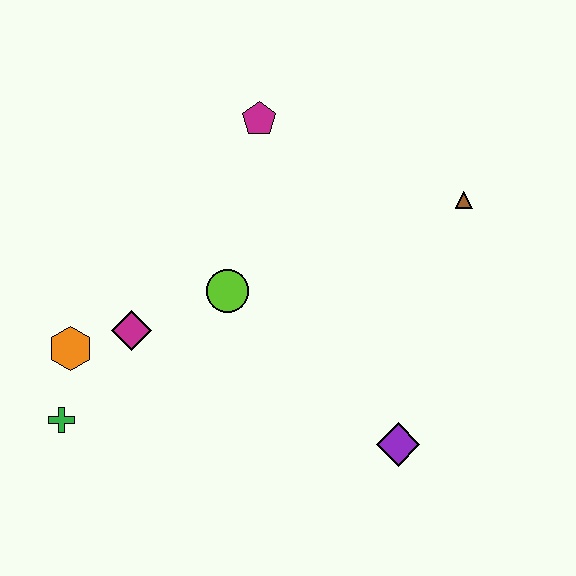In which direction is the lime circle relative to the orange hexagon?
The lime circle is to the right of the orange hexagon.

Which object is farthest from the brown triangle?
The green cross is farthest from the brown triangle.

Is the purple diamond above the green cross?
No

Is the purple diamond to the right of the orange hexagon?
Yes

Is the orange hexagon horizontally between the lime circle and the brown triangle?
No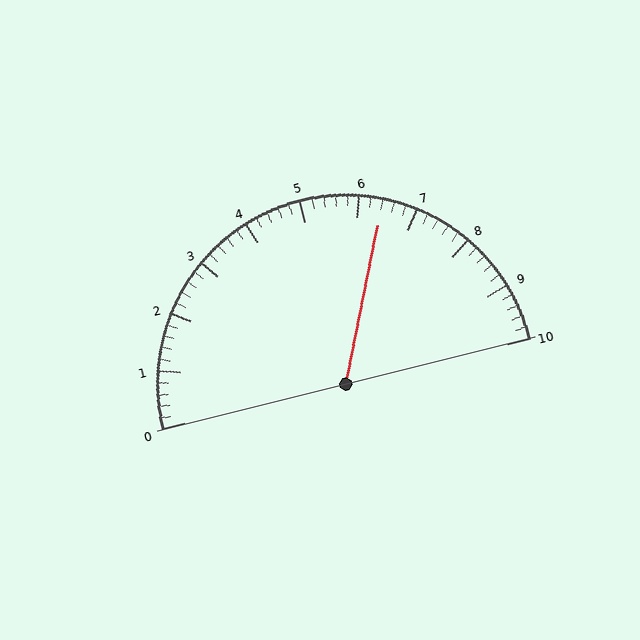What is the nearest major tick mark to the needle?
The nearest major tick mark is 6.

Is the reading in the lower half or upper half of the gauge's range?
The reading is in the upper half of the range (0 to 10).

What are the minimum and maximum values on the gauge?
The gauge ranges from 0 to 10.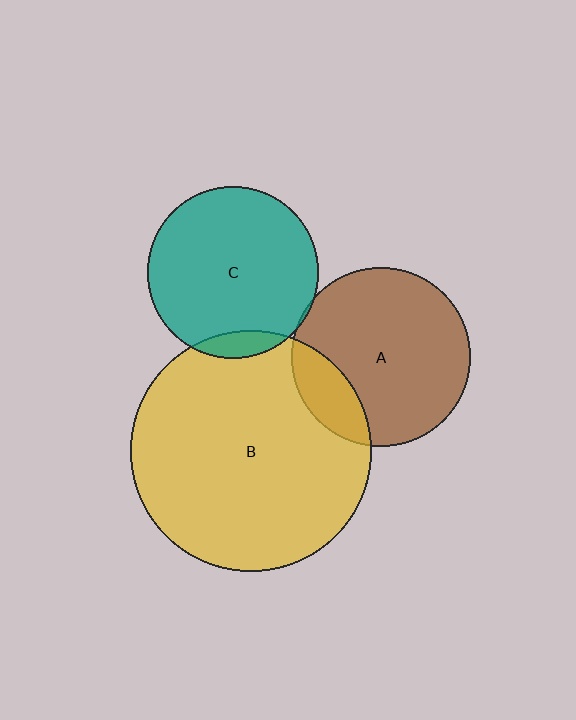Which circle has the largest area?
Circle B (yellow).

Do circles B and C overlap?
Yes.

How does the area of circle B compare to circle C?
Approximately 2.0 times.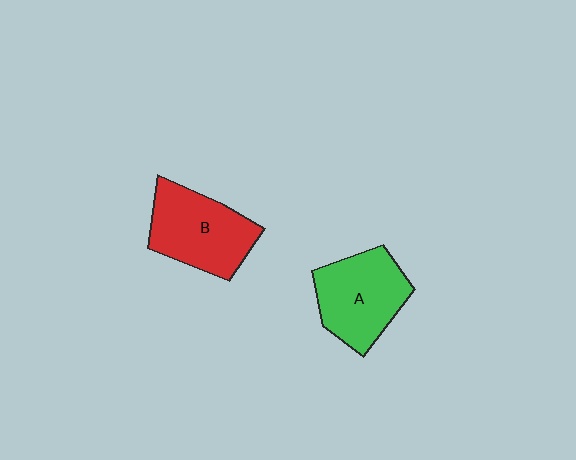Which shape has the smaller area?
Shape A (green).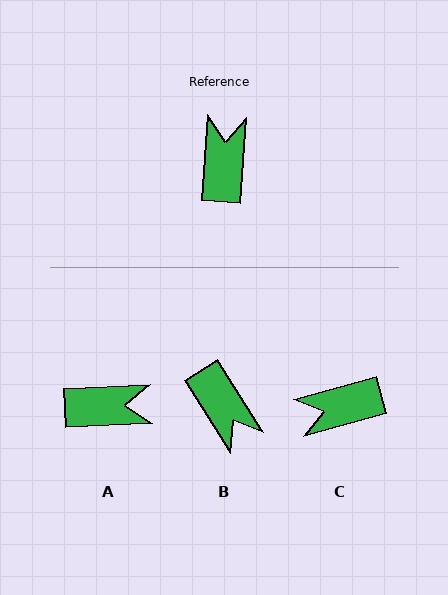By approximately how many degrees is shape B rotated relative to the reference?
Approximately 143 degrees clockwise.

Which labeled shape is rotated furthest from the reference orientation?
B, about 143 degrees away.